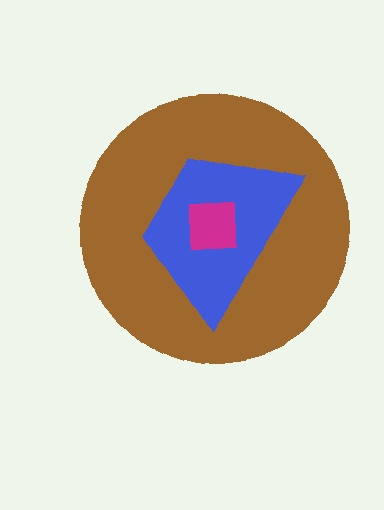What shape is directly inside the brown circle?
The blue trapezoid.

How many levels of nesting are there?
3.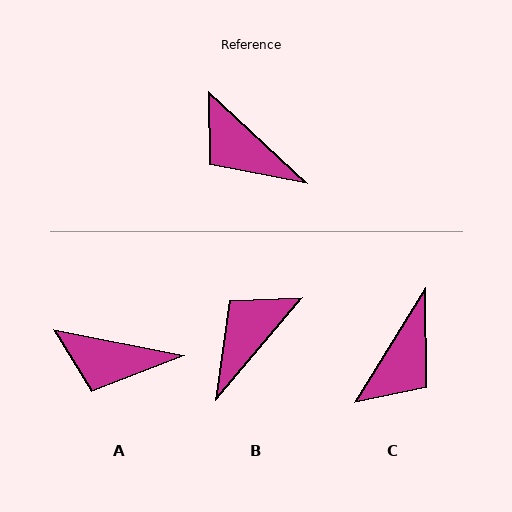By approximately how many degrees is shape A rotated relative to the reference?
Approximately 32 degrees counter-clockwise.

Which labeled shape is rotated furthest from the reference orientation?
C, about 101 degrees away.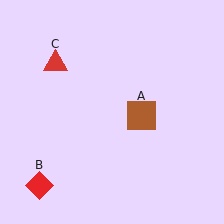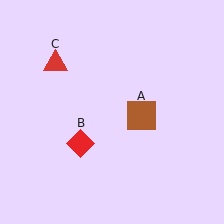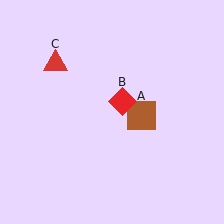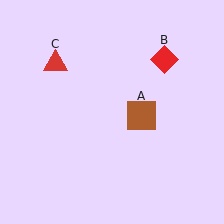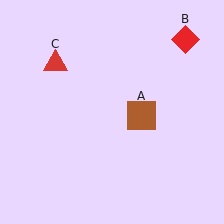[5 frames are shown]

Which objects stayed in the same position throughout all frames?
Brown square (object A) and red triangle (object C) remained stationary.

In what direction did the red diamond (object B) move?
The red diamond (object B) moved up and to the right.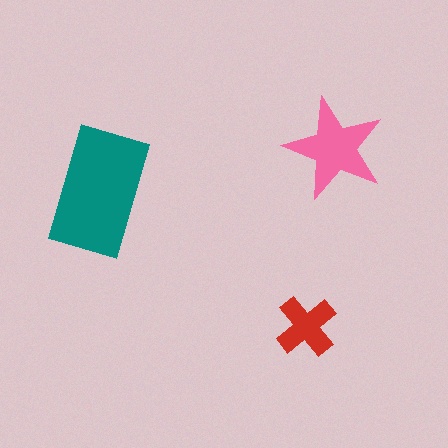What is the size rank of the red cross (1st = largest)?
3rd.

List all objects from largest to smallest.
The teal rectangle, the pink star, the red cross.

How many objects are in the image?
There are 3 objects in the image.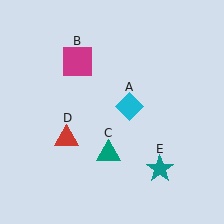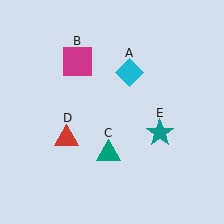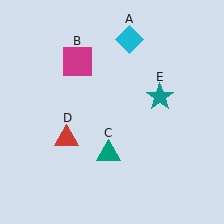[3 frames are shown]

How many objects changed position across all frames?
2 objects changed position: cyan diamond (object A), teal star (object E).